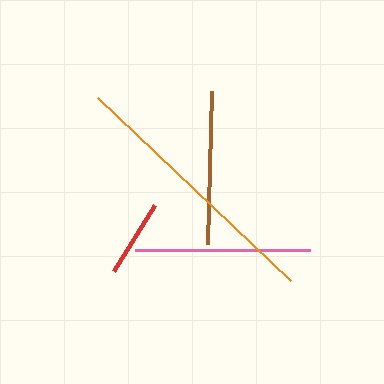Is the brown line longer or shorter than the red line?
The brown line is longer than the red line.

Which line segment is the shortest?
The red line is the shortest at approximately 78 pixels.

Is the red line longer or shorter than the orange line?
The orange line is longer than the red line.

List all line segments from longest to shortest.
From longest to shortest: orange, pink, brown, red.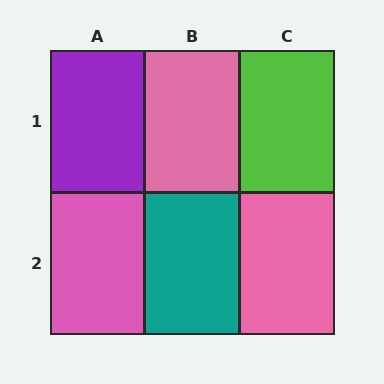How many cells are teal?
1 cell is teal.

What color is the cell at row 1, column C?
Lime.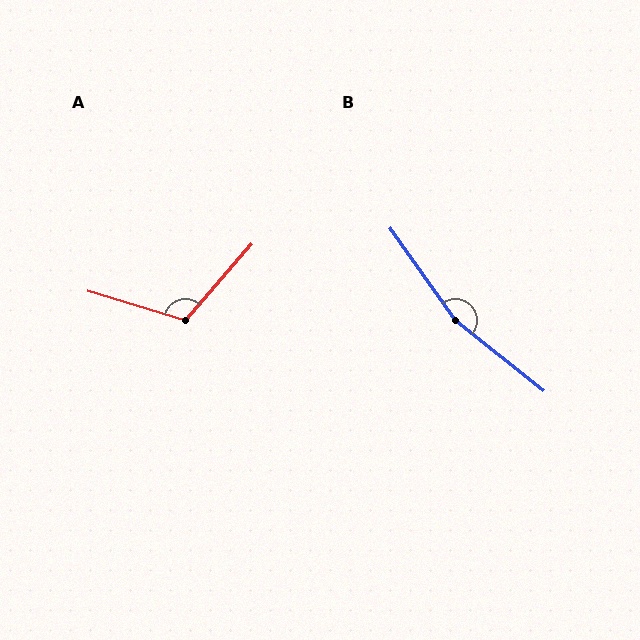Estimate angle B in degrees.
Approximately 164 degrees.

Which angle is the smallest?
A, at approximately 114 degrees.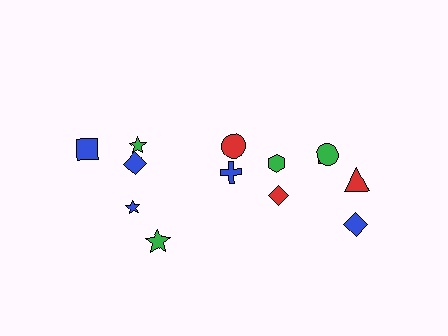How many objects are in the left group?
There are 5 objects.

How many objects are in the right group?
There are 8 objects.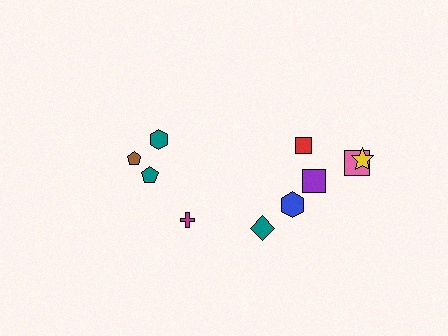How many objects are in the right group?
There are 6 objects.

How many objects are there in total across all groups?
There are 10 objects.